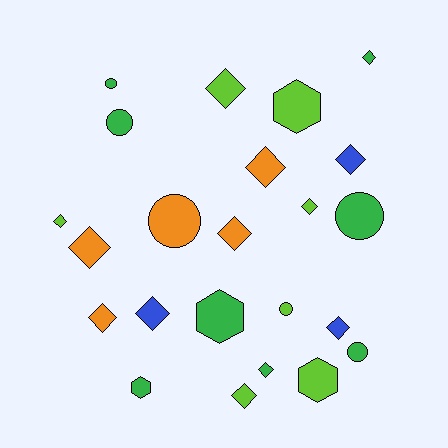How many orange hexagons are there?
There are no orange hexagons.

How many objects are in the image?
There are 23 objects.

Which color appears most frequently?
Green, with 8 objects.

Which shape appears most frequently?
Diamond, with 13 objects.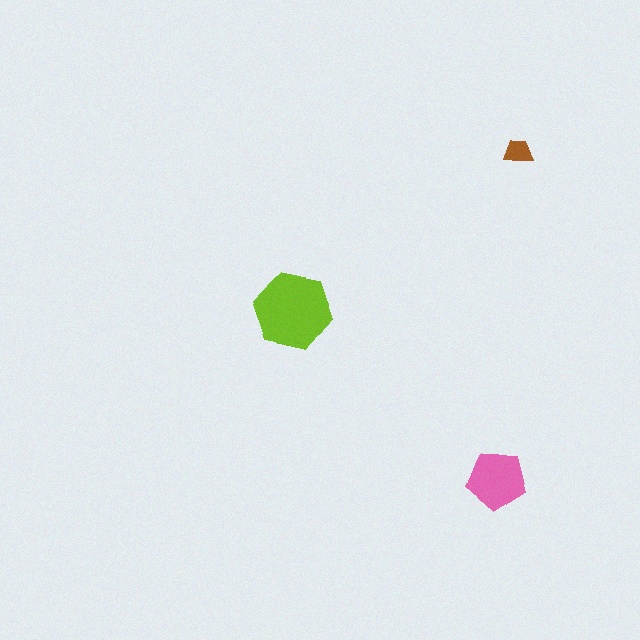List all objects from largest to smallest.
The lime hexagon, the pink pentagon, the brown trapezoid.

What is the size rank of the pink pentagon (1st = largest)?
2nd.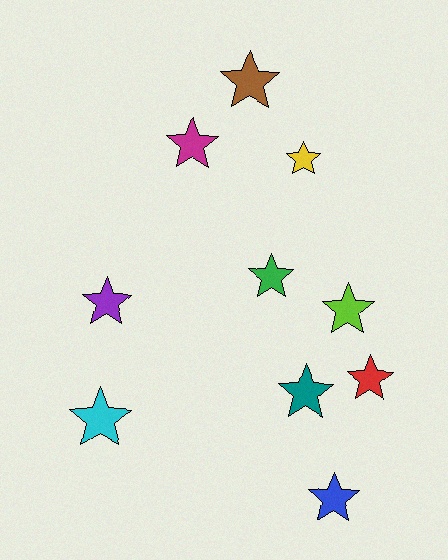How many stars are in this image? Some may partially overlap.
There are 10 stars.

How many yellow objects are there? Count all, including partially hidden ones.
There is 1 yellow object.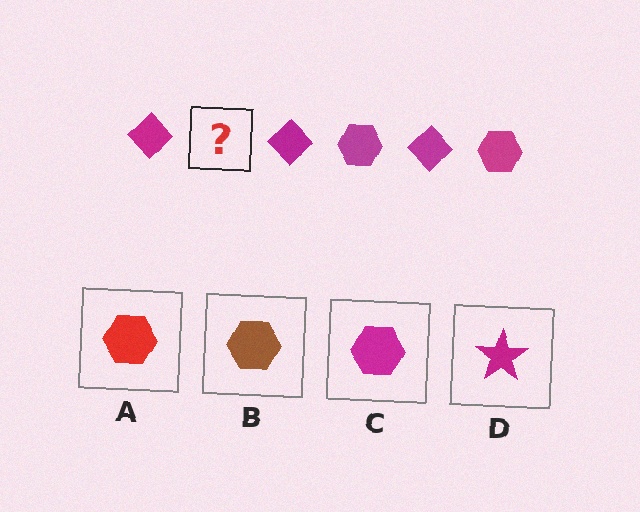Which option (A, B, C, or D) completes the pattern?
C.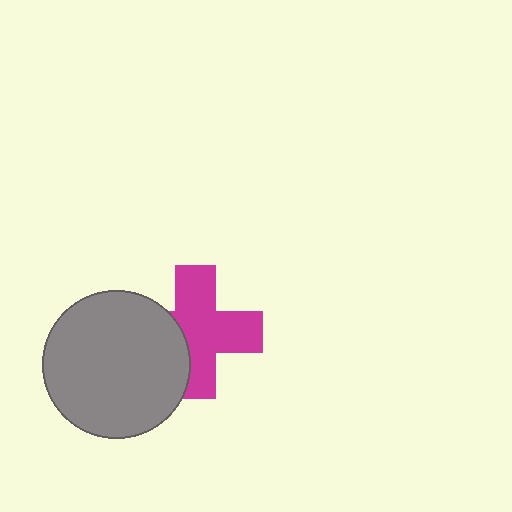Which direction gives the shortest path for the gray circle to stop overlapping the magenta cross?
Moving left gives the shortest separation.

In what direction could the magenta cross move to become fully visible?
The magenta cross could move right. That would shift it out from behind the gray circle entirely.